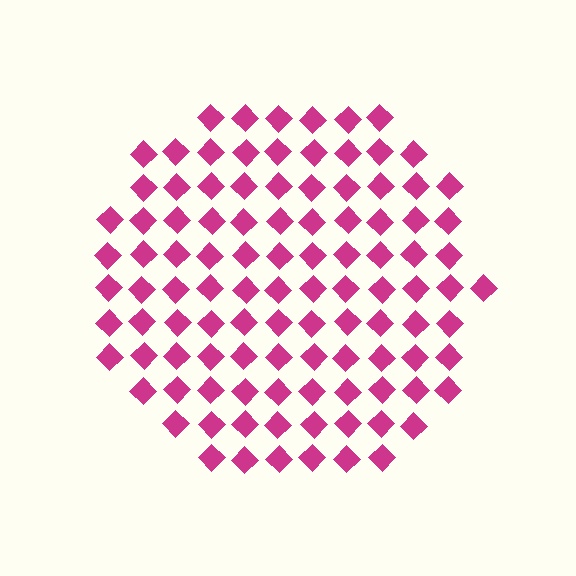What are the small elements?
The small elements are diamonds.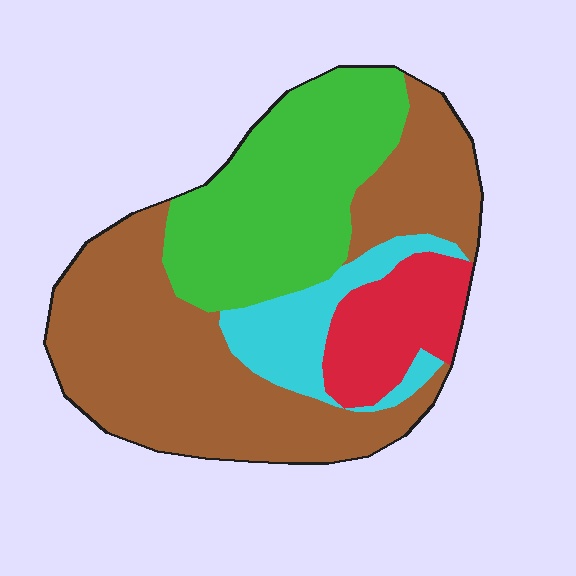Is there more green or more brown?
Brown.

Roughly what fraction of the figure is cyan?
Cyan covers about 10% of the figure.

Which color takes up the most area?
Brown, at roughly 45%.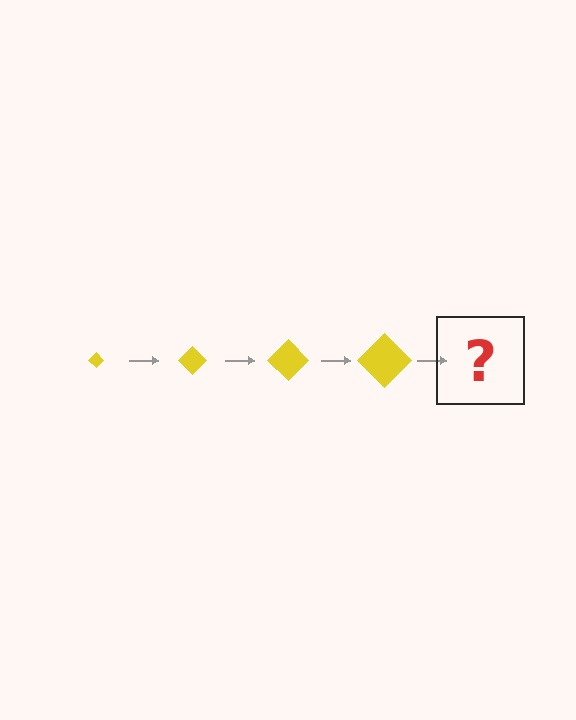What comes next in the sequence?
The next element should be a yellow diamond, larger than the previous one.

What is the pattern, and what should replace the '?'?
The pattern is that the diamond gets progressively larger each step. The '?' should be a yellow diamond, larger than the previous one.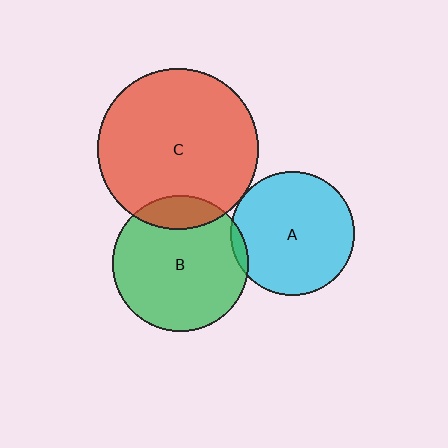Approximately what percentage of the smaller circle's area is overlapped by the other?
Approximately 5%.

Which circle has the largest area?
Circle C (red).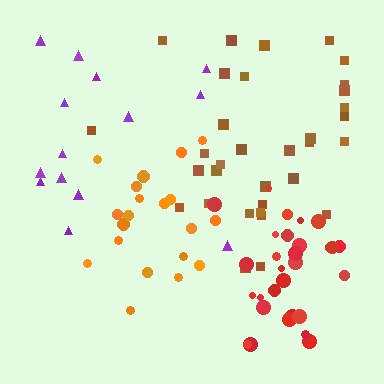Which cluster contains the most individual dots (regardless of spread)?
Brown (33).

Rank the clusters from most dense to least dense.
red, orange, brown, purple.